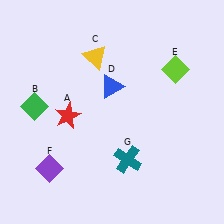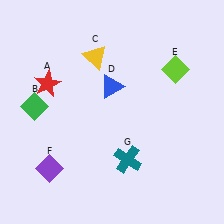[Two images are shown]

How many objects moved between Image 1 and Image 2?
1 object moved between the two images.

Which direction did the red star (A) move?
The red star (A) moved up.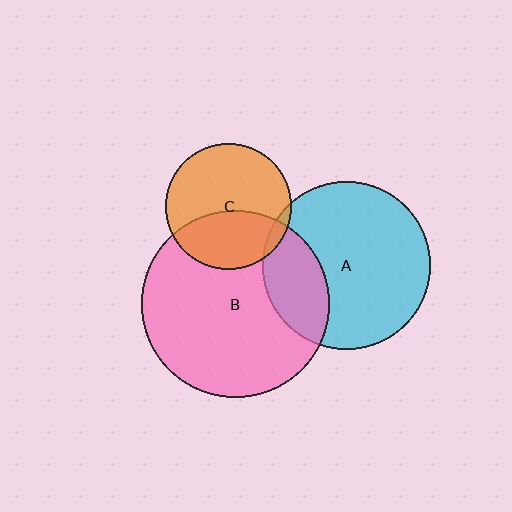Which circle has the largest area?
Circle B (pink).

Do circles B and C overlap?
Yes.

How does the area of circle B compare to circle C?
Approximately 2.2 times.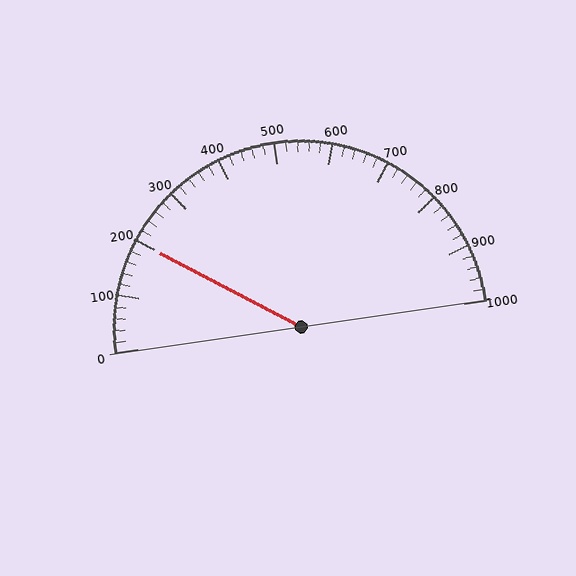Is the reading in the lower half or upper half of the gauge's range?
The reading is in the lower half of the range (0 to 1000).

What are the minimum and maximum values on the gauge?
The gauge ranges from 0 to 1000.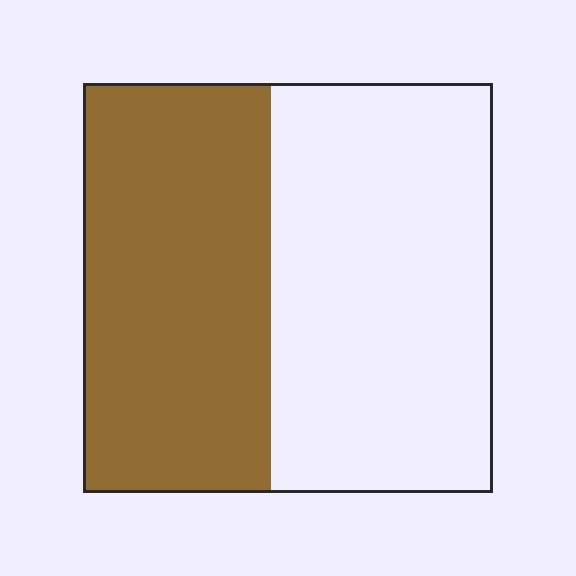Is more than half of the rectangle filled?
No.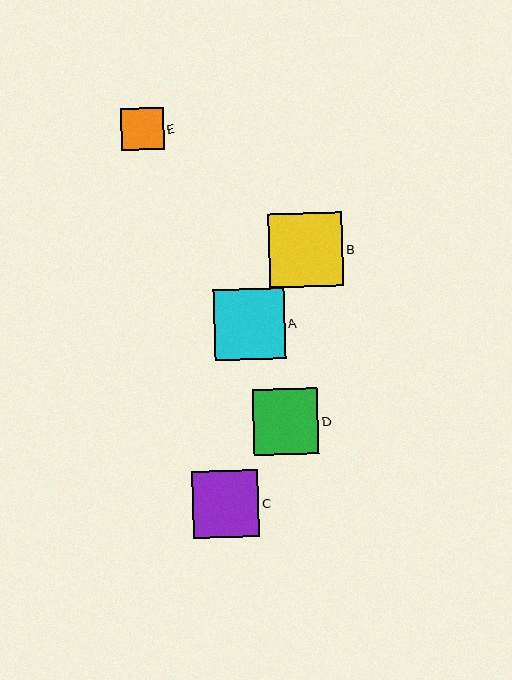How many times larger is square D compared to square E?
Square D is approximately 1.5 times the size of square E.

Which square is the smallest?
Square E is the smallest with a size of approximately 42 pixels.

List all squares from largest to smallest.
From largest to smallest: B, A, C, D, E.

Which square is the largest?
Square B is the largest with a size of approximately 74 pixels.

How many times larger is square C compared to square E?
Square C is approximately 1.6 times the size of square E.